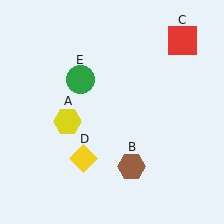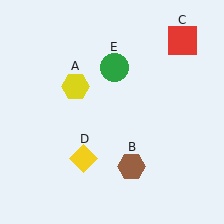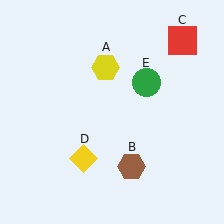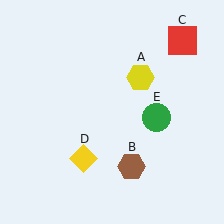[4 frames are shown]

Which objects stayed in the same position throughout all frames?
Brown hexagon (object B) and red square (object C) and yellow diamond (object D) remained stationary.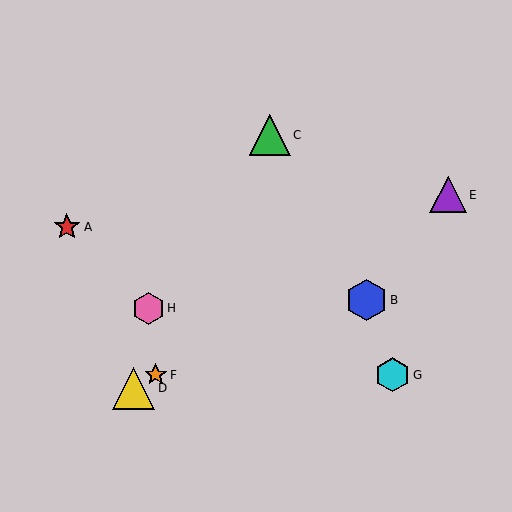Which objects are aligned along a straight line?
Objects D, E, F are aligned along a straight line.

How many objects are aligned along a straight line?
3 objects (D, E, F) are aligned along a straight line.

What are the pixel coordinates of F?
Object F is at (156, 375).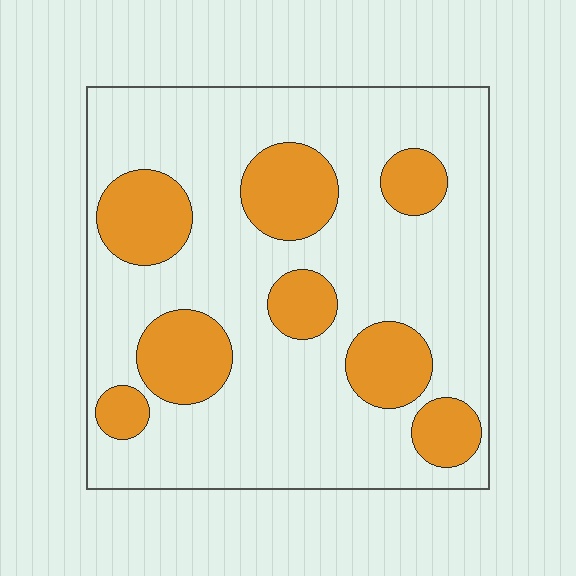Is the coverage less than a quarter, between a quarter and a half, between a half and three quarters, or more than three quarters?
Between a quarter and a half.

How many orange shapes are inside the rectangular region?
8.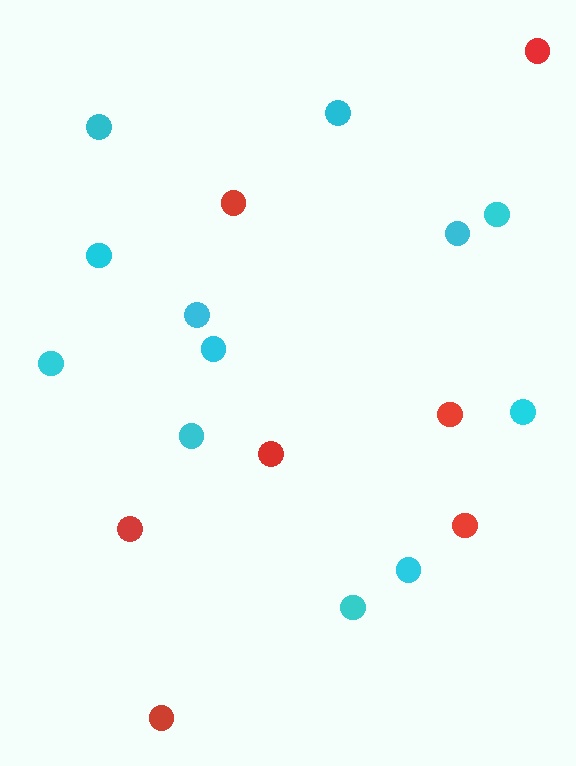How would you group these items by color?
There are 2 groups: one group of cyan circles (12) and one group of red circles (7).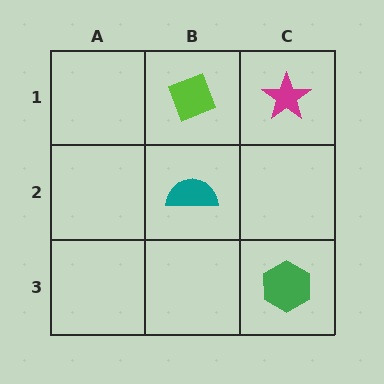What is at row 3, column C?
A green hexagon.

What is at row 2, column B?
A teal semicircle.